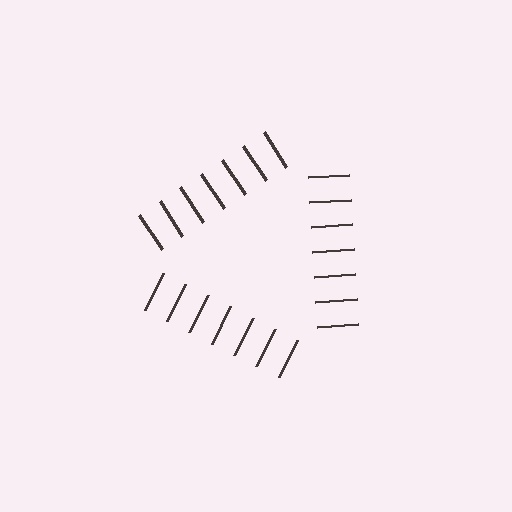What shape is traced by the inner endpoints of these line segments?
An illusory triangle — the line segments terminate on its edges but no continuous stroke is drawn.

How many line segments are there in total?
21 — 7 along each of the 3 edges.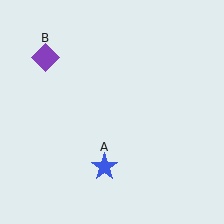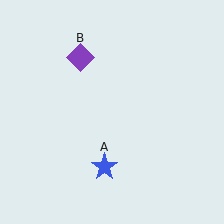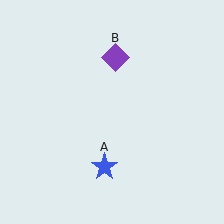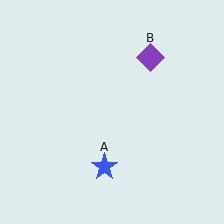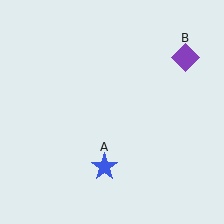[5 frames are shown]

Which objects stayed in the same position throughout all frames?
Blue star (object A) remained stationary.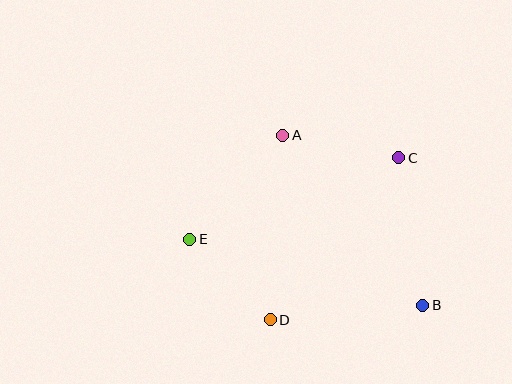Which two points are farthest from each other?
Points B and E are farthest from each other.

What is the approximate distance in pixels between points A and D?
The distance between A and D is approximately 185 pixels.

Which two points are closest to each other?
Points D and E are closest to each other.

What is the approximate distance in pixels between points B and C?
The distance between B and C is approximately 149 pixels.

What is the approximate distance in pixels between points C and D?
The distance between C and D is approximately 207 pixels.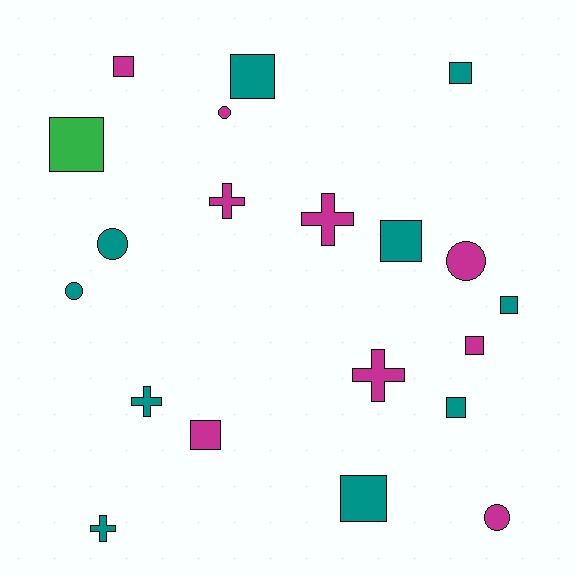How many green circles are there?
There are no green circles.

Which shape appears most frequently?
Square, with 10 objects.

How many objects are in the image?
There are 20 objects.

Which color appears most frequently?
Teal, with 10 objects.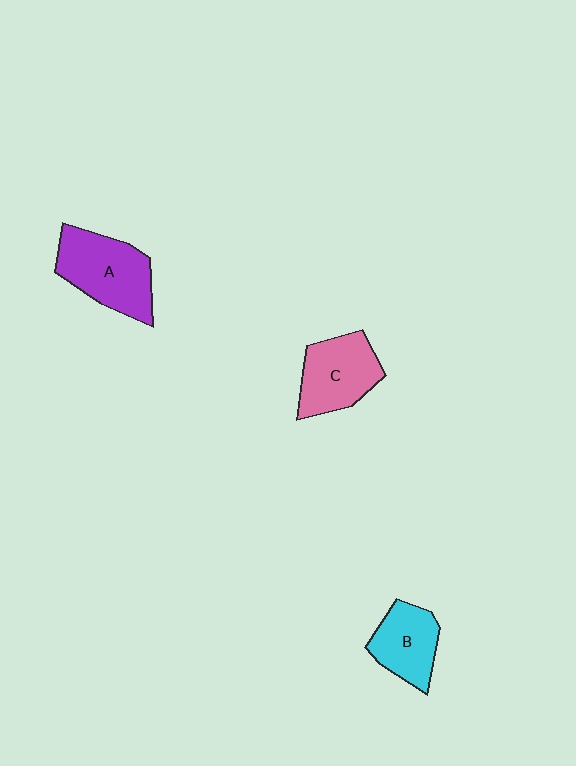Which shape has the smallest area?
Shape B (cyan).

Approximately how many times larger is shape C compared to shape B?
Approximately 1.2 times.